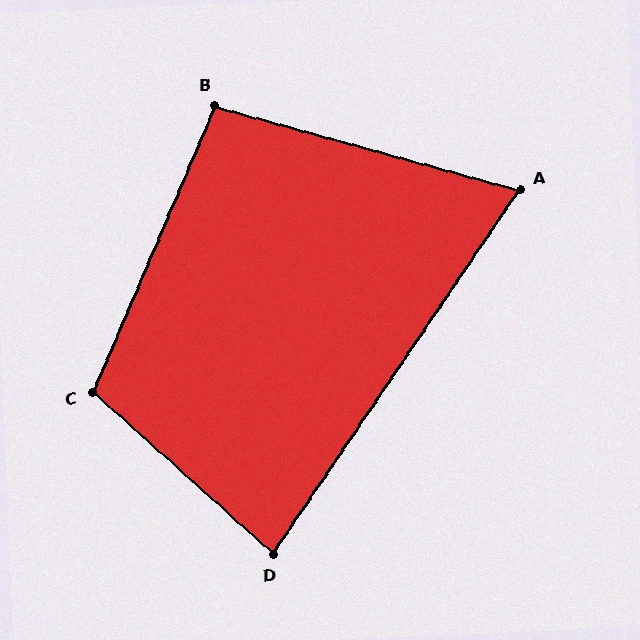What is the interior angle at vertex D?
Approximately 82 degrees (acute).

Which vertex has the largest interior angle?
C, at approximately 109 degrees.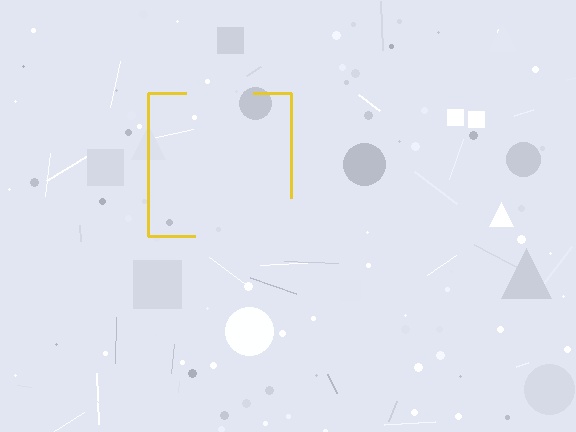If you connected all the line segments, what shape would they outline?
They would outline a square.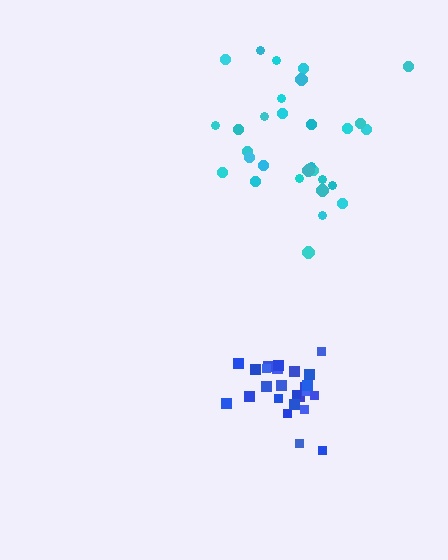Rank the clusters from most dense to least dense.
blue, cyan.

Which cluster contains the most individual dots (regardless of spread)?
Cyan (30).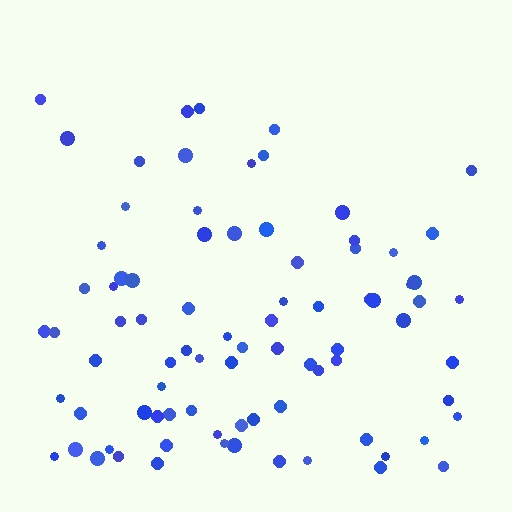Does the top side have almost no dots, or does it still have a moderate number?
Still a moderate number, just noticeably fewer than the bottom.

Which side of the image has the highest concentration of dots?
The bottom.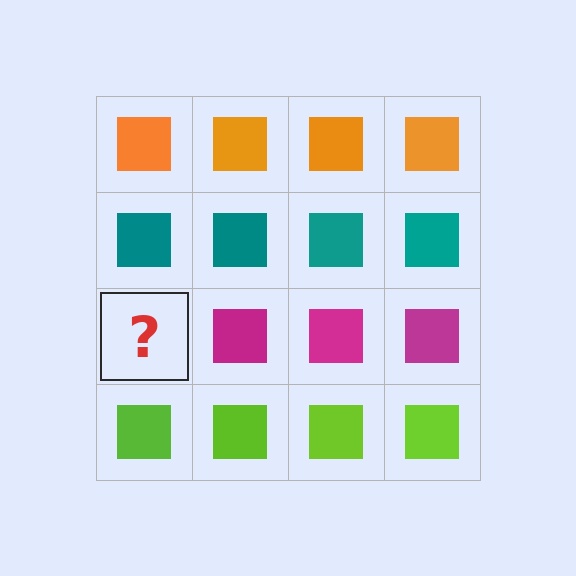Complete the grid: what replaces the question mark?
The question mark should be replaced with a magenta square.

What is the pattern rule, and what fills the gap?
The rule is that each row has a consistent color. The gap should be filled with a magenta square.